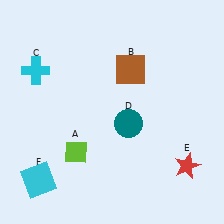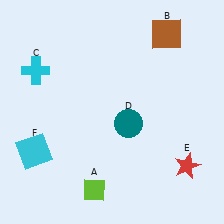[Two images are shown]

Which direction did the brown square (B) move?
The brown square (B) moved up.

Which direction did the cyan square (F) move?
The cyan square (F) moved up.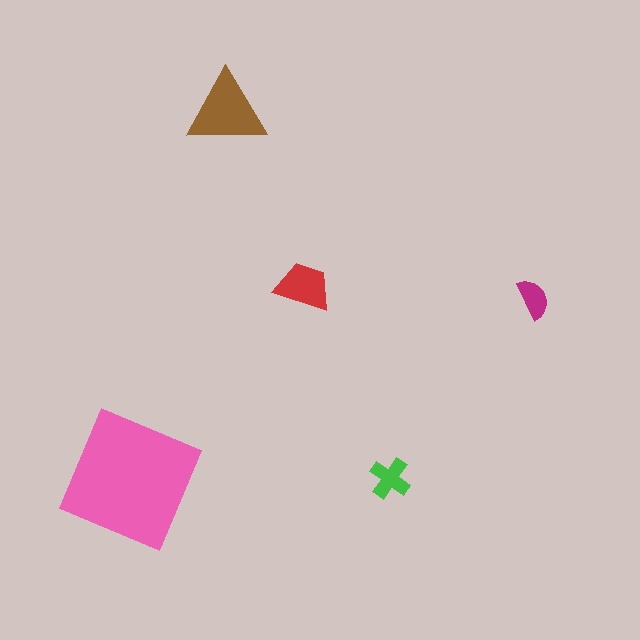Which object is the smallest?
The magenta semicircle.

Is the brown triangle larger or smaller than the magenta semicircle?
Larger.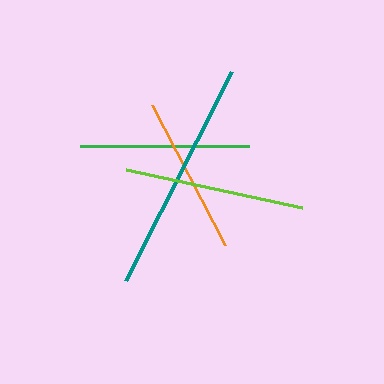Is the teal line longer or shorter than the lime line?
The teal line is longer than the lime line.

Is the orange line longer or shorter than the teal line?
The teal line is longer than the orange line.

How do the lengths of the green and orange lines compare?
The green and orange lines are approximately the same length.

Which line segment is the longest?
The teal line is the longest at approximately 234 pixels.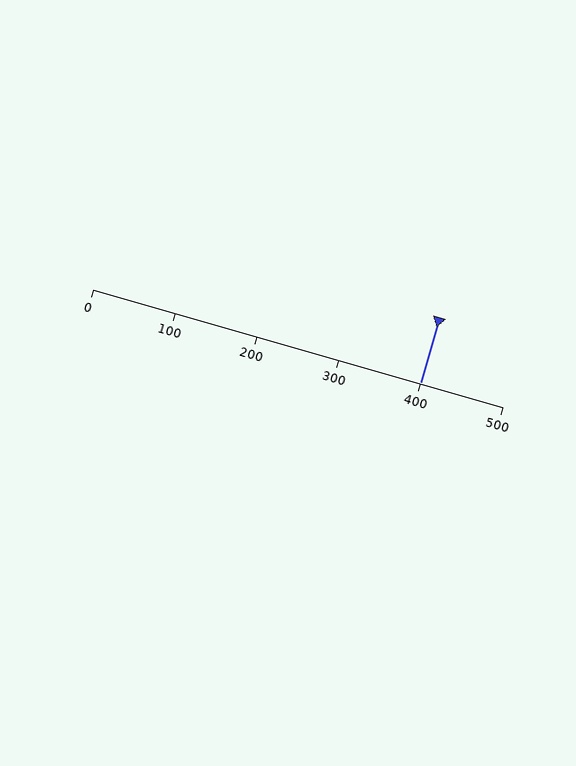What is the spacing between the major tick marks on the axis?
The major ticks are spaced 100 apart.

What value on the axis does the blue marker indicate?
The marker indicates approximately 400.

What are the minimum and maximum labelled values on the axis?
The axis runs from 0 to 500.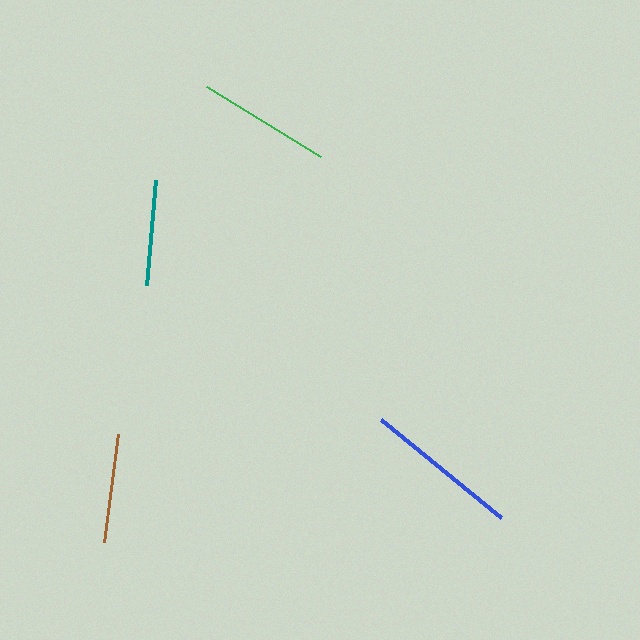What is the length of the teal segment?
The teal segment is approximately 105 pixels long.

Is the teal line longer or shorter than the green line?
The green line is longer than the teal line.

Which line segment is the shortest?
The teal line is the shortest at approximately 105 pixels.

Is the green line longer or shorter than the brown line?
The green line is longer than the brown line.